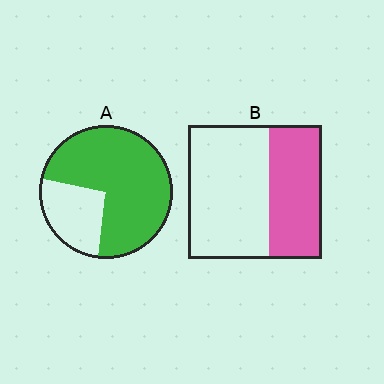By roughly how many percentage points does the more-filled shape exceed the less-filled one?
By roughly 35 percentage points (A over B).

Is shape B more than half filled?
No.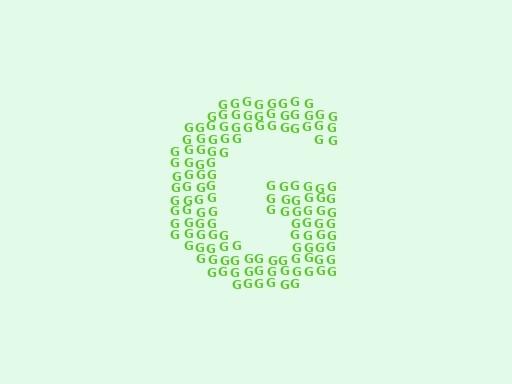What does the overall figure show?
The overall figure shows the letter G.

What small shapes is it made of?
It is made of small letter G's.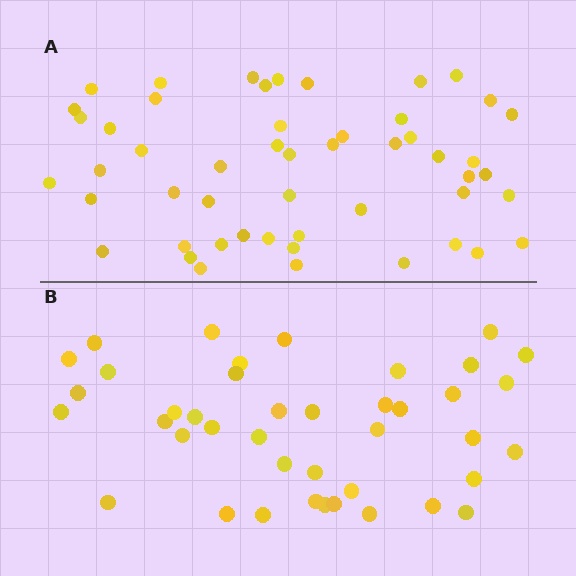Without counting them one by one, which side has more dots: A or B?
Region A (the top region) has more dots.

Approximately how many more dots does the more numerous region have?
Region A has roughly 10 or so more dots than region B.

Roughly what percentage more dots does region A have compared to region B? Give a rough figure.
About 25% more.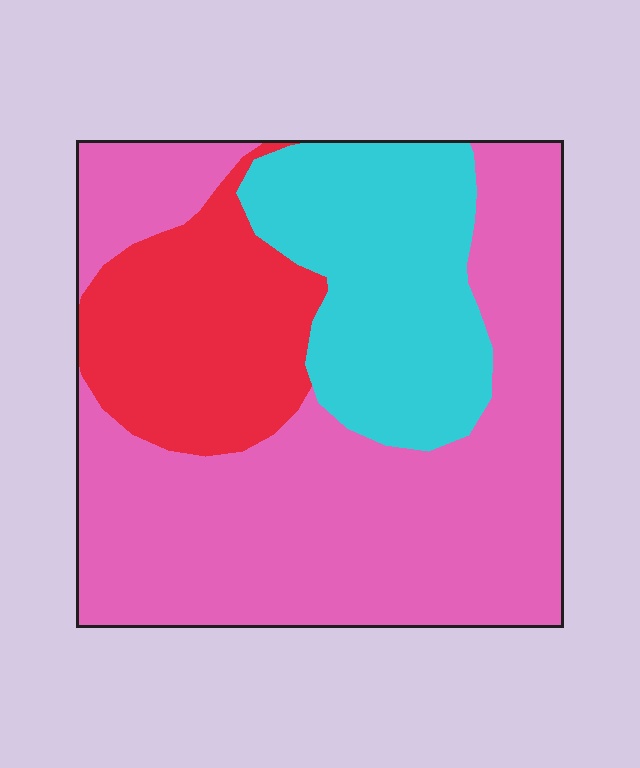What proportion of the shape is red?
Red takes up less than a quarter of the shape.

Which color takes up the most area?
Pink, at roughly 55%.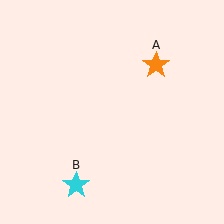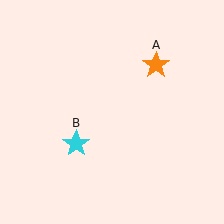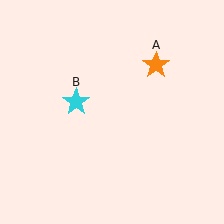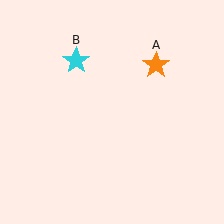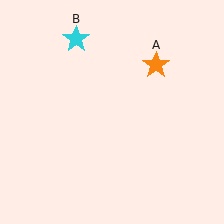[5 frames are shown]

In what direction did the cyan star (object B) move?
The cyan star (object B) moved up.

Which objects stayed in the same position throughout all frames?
Orange star (object A) remained stationary.